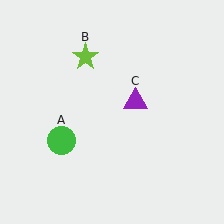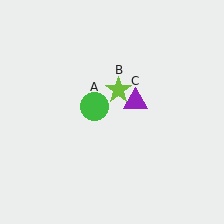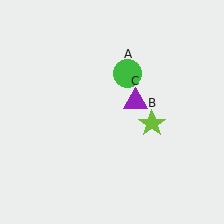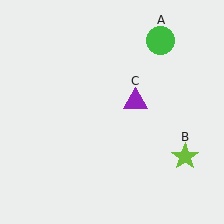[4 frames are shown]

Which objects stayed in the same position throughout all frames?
Purple triangle (object C) remained stationary.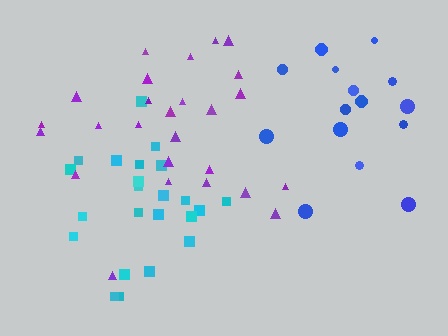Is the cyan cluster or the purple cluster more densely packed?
Cyan.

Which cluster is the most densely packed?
Cyan.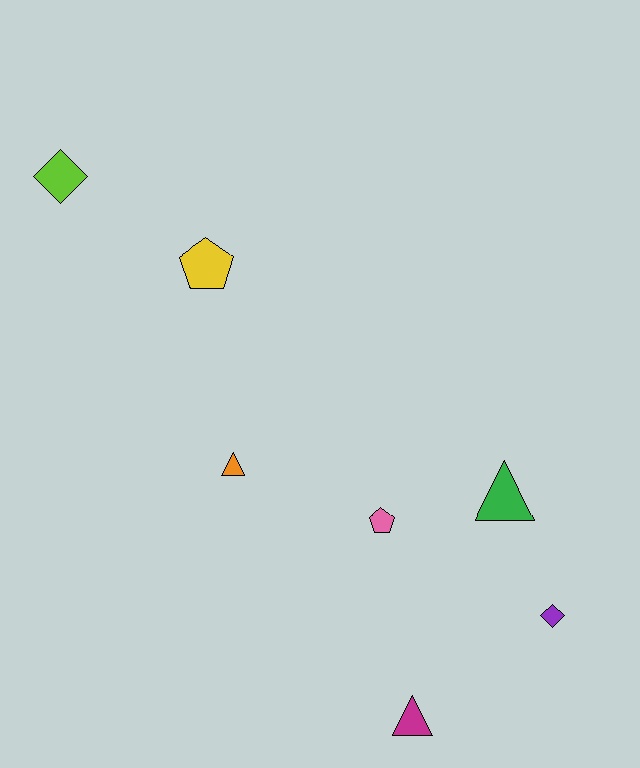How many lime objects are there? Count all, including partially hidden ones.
There is 1 lime object.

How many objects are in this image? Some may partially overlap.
There are 7 objects.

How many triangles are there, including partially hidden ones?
There are 3 triangles.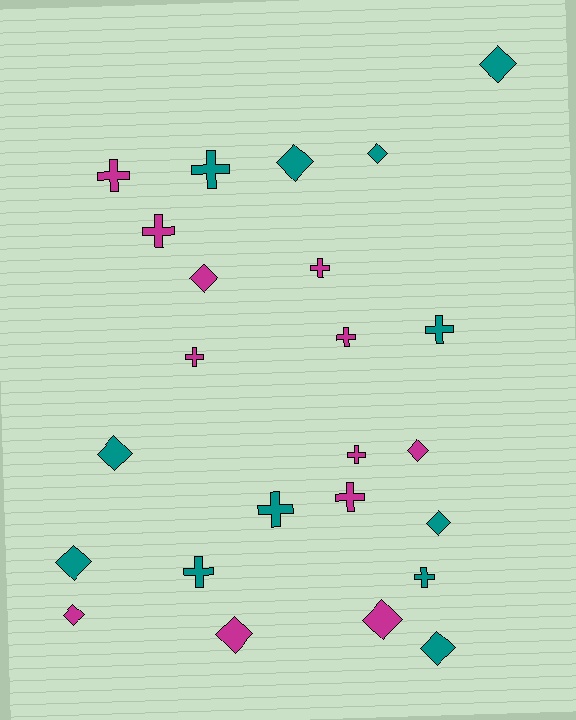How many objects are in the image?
There are 24 objects.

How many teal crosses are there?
There are 5 teal crosses.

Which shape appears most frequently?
Diamond, with 12 objects.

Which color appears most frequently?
Magenta, with 12 objects.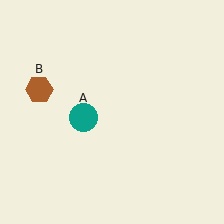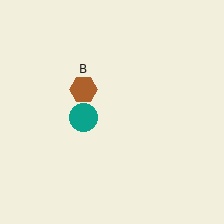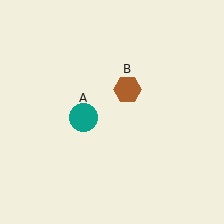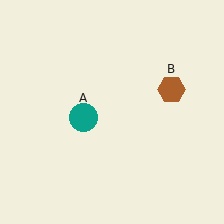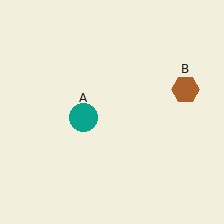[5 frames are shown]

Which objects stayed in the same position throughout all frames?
Teal circle (object A) remained stationary.